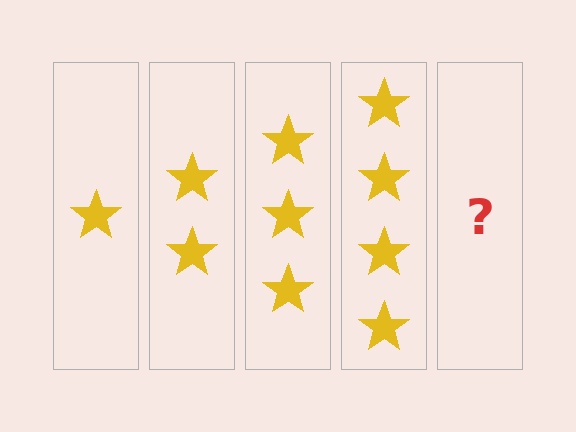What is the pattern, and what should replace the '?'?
The pattern is that each step adds one more star. The '?' should be 5 stars.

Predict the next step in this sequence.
The next step is 5 stars.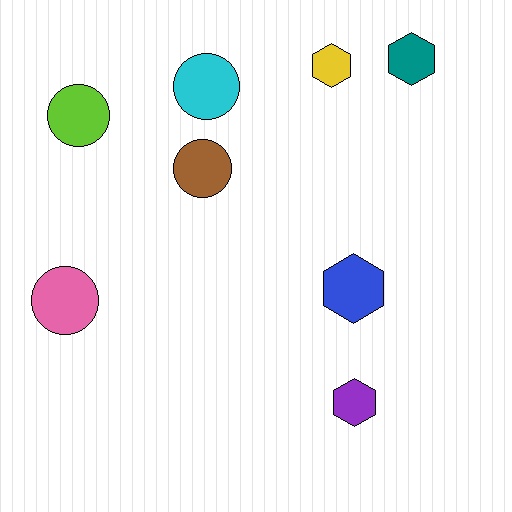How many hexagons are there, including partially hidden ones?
There are 4 hexagons.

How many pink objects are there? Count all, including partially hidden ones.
There is 1 pink object.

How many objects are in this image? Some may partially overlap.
There are 8 objects.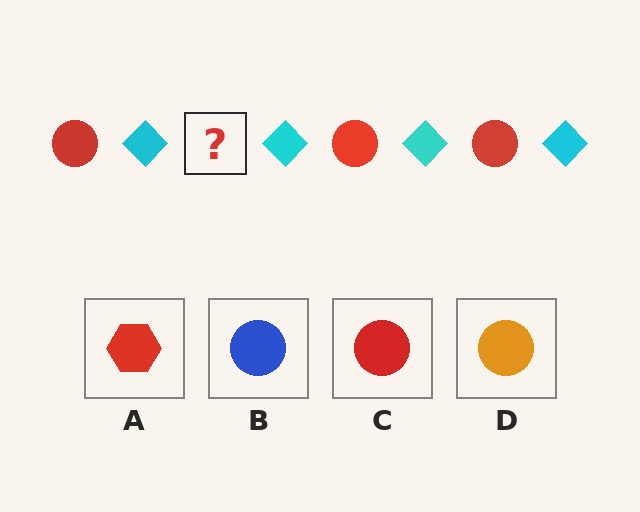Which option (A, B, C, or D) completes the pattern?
C.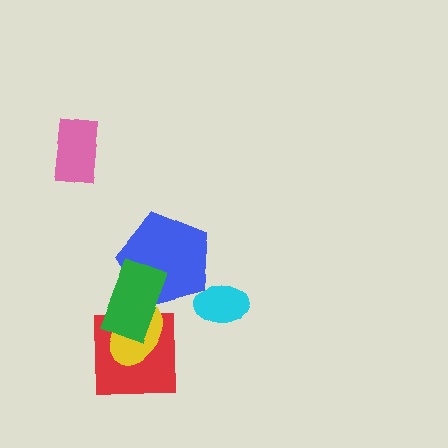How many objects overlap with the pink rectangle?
0 objects overlap with the pink rectangle.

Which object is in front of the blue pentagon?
The green rectangle is in front of the blue pentagon.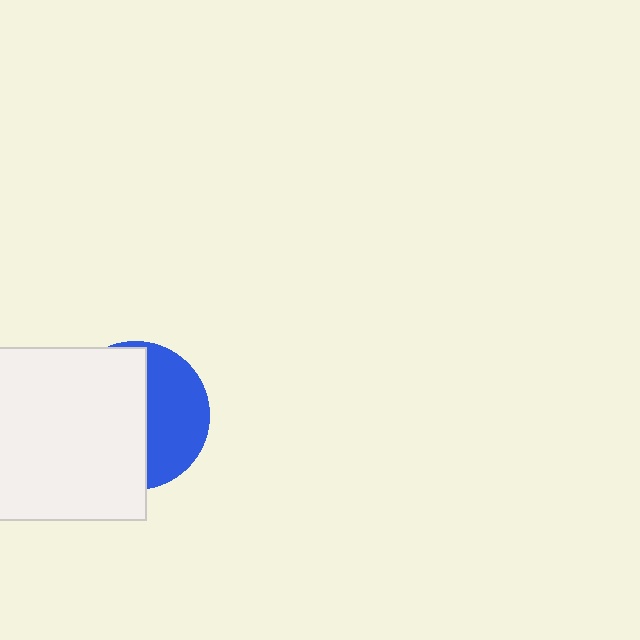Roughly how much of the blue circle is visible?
A small part of it is visible (roughly 41%).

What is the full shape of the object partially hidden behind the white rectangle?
The partially hidden object is a blue circle.